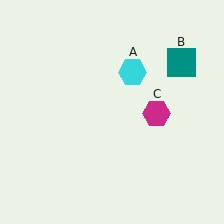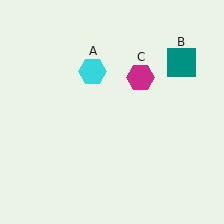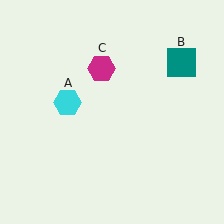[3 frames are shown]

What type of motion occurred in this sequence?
The cyan hexagon (object A), magenta hexagon (object C) rotated counterclockwise around the center of the scene.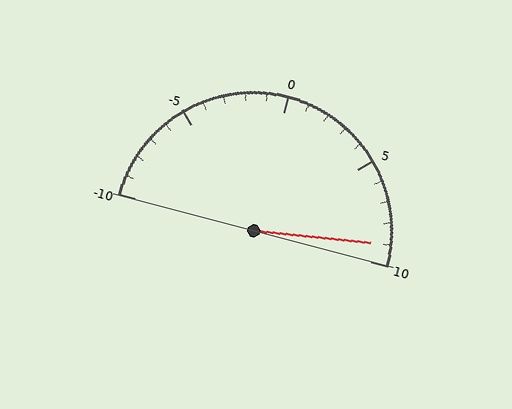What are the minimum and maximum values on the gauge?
The gauge ranges from -10 to 10.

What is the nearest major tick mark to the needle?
The nearest major tick mark is 10.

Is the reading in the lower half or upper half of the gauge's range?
The reading is in the upper half of the range (-10 to 10).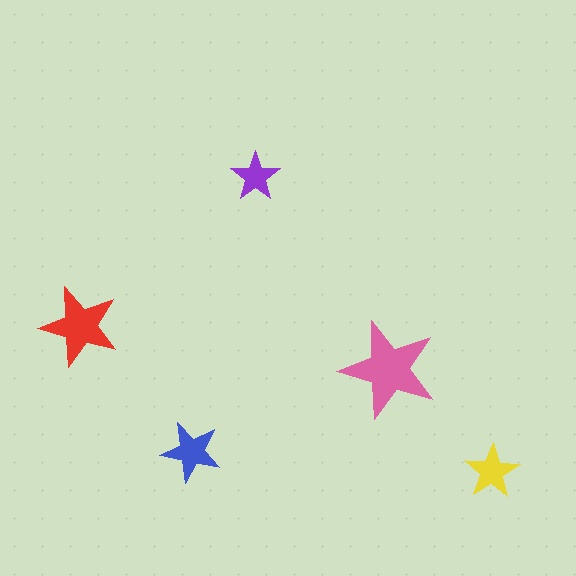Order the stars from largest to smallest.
the pink one, the red one, the blue one, the yellow one, the purple one.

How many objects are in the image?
There are 5 objects in the image.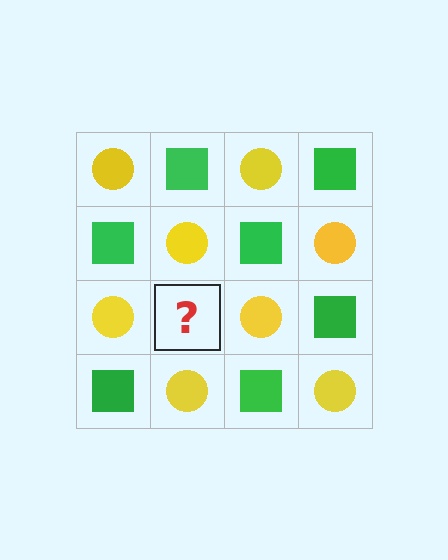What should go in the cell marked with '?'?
The missing cell should contain a green square.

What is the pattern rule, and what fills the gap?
The rule is that it alternates yellow circle and green square in a checkerboard pattern. The gap should be filled with a green square.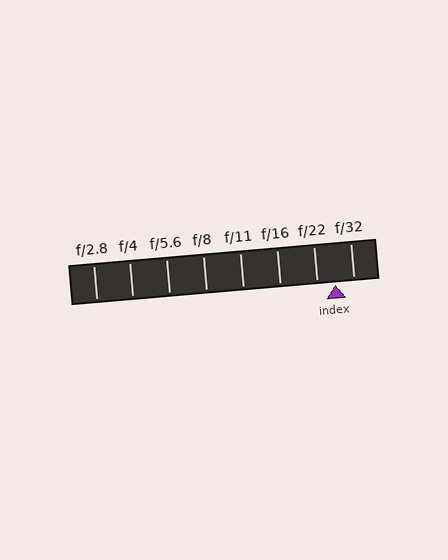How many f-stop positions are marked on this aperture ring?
There are 8 f-stop positions marked.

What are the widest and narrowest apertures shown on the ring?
The widest aperture shown is f/2.8 and the narrowest is f/32.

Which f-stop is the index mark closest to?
The index mark is closest to f/22.